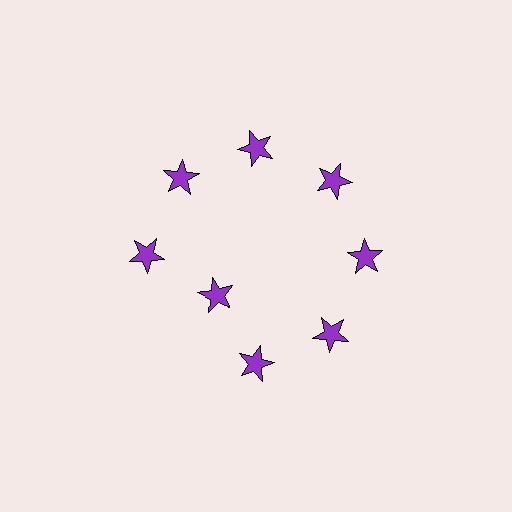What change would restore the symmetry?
The symmetry would be restored by moving it outward, back onto the ring so that all 8 stars sit at equal angles and equal distance from the center.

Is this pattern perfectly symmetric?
No. The 8 purple stars are arranged in a ring, but one element near the 8 o'clock position is pulled inward toward the center, breaking the 8-fold rotational symmetry.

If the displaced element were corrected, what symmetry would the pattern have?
It would have 8-fold rotational symmetry — the pattern would map onto itself every 45 degrees.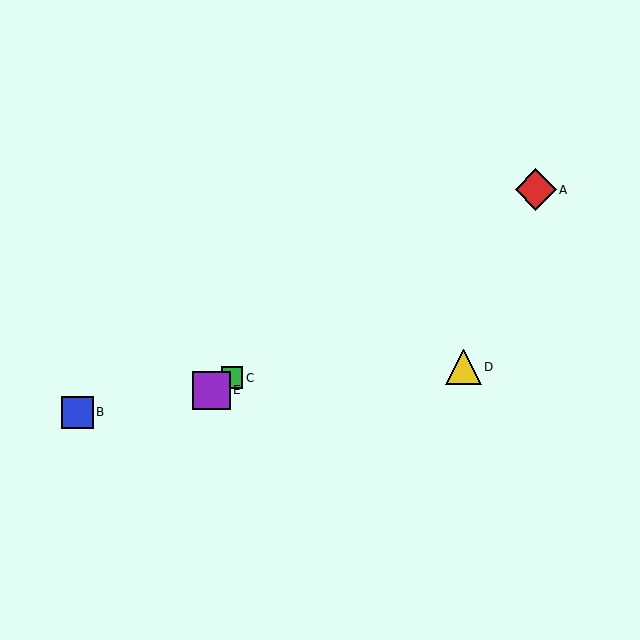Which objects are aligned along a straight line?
Objects A, C, E are aligned along a straight line.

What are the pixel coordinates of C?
Object C is at (232, 378).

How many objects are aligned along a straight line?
3 objects (A, C, E) are aligned along a straight line.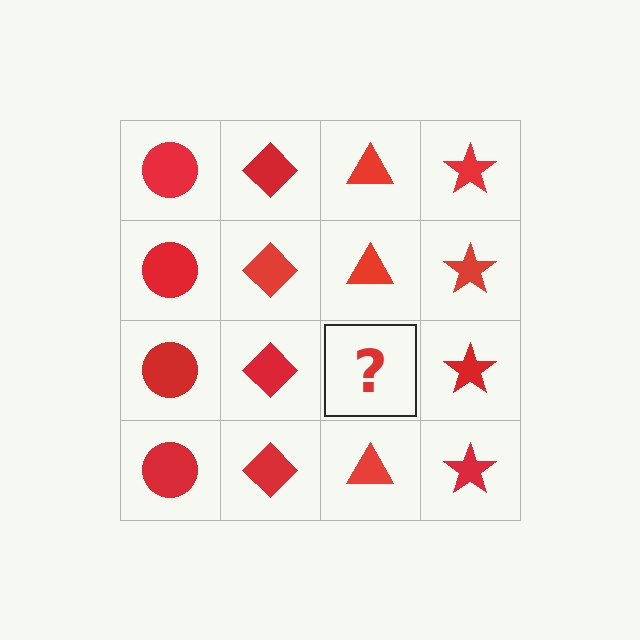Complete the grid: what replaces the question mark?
The question mark should be replaced with a red triangle.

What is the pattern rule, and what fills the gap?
The rule is that each column has a consistent shape. The gap should be filled with a red triangle.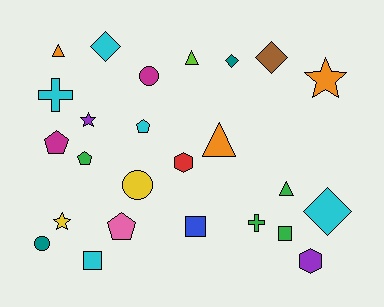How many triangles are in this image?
There are 4 triangles.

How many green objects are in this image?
There are 4 green objects.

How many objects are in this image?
There are 25 objects.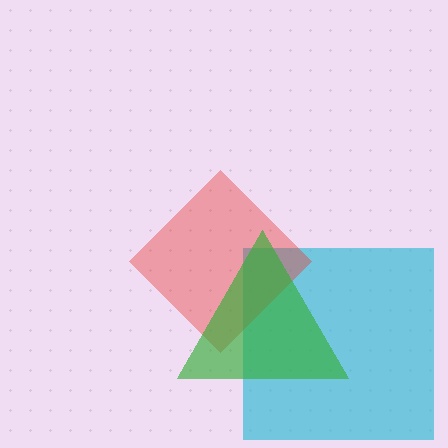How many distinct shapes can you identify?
There are 3 distinct shapes: a cyan square, a red diamond, a green triangle.